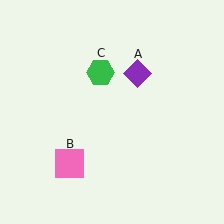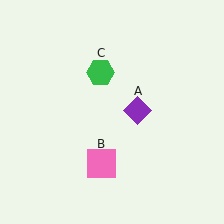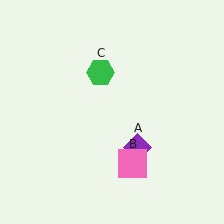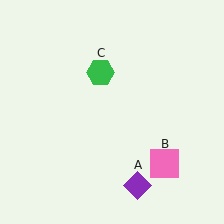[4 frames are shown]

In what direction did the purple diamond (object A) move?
The purple diamond (object A) moved down.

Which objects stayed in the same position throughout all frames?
Green hexagon (object C) remained stationary.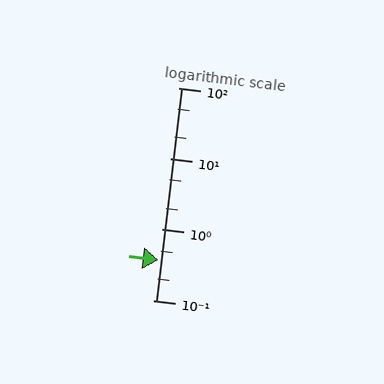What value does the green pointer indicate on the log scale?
The pointer indicates approximately 0.37.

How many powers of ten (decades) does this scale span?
The scale spans 3 decades, from 0.1 to 100.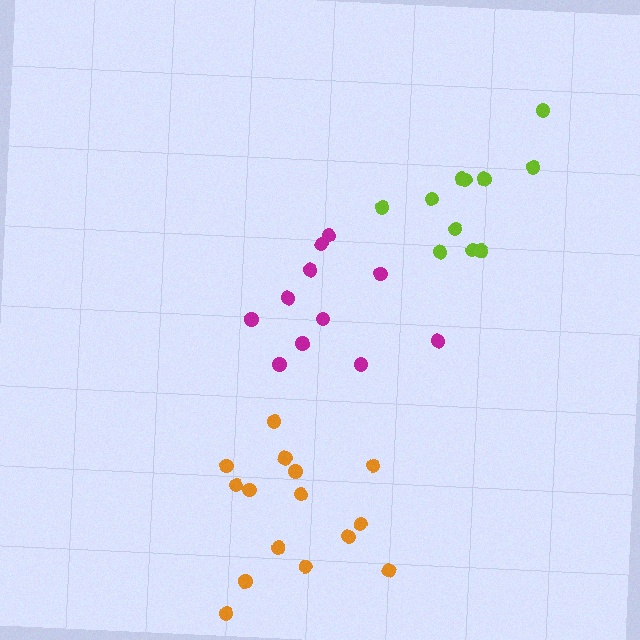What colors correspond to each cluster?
The clusters are colored: lime, orange, magenta.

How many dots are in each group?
Group 1: 11 dots, Group 2: 15 dots, Group 3: 11 dots (37 total).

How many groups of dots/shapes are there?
There are 3 groups.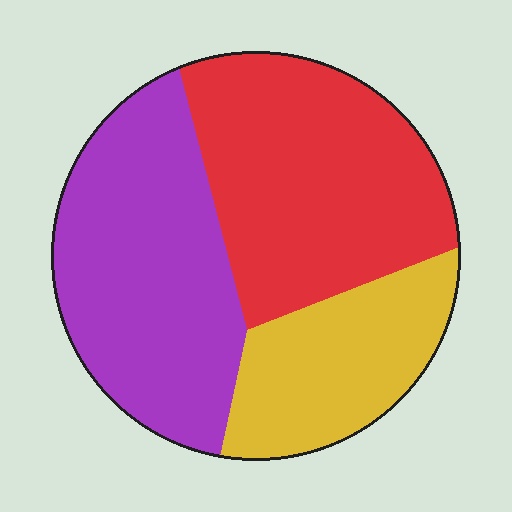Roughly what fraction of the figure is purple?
Purple covers 39% of the figure.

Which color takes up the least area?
Yellow, at roughly 25%.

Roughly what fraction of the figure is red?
Red covers about 40% of the figure.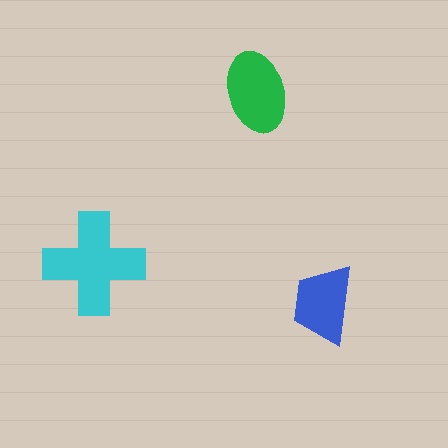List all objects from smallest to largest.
The blue trapezoid, the green ellipse, the cyan cross.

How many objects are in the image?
There are 3 objects in the image.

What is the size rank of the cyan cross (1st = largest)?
1st.